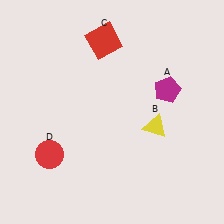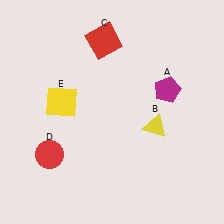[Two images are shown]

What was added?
A yellow square (E) was added in Image 2.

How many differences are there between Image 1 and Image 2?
There is 1 difference between the two images.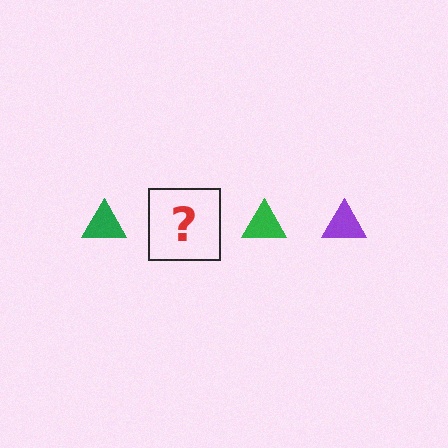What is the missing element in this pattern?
The missing element is a purple triangle.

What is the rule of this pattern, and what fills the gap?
The rule is that the pattern cycles through green, purple triangles. The gap should be filled with a purple triangle.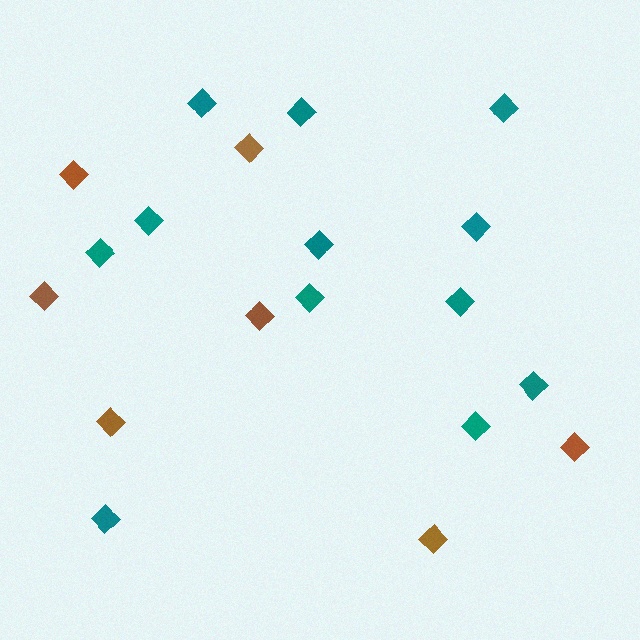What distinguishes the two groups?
There are 2 groups: one group of brown diamonds (7) and one group of teal diamonds (12).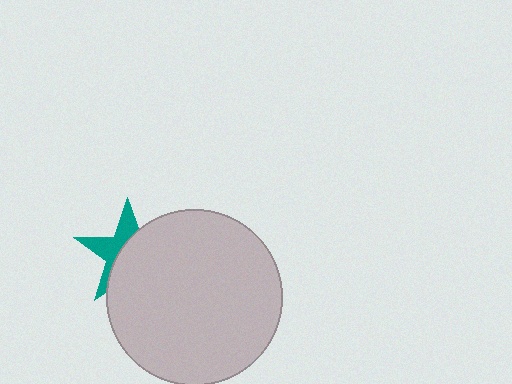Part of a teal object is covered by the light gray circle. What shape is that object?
It is a star.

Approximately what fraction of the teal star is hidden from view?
Roughly 60% of the teal star is hidden behind the light gray circle.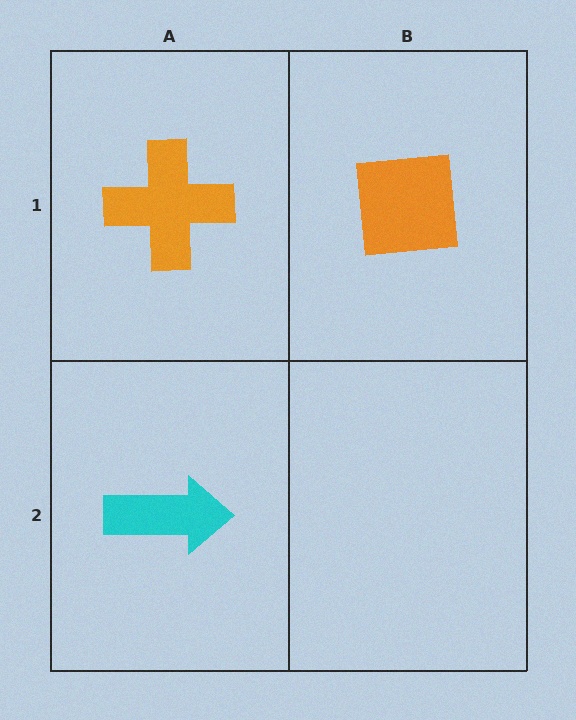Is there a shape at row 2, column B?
No, that cell is empty.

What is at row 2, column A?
A cyan arrow.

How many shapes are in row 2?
1 shape.